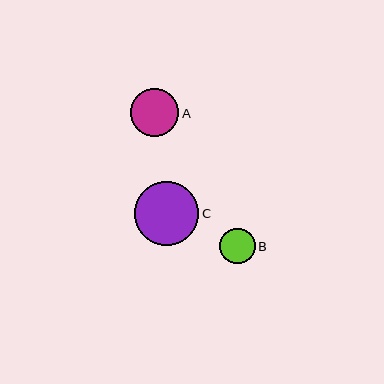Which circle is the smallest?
Circle B is the smallest with a size of approximately 36 pixels.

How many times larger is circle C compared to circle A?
Circle C is approximately 1.3 times the size of circle A.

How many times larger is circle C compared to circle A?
Circle C is approximately 1.3 times the size of circle A.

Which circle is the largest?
Circle C is the largest with a size of approximately 64 pixels.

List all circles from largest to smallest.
From largest to smallest: C, A, B.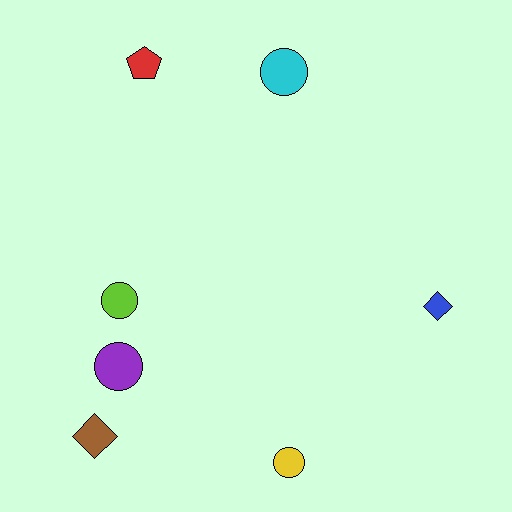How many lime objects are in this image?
There is 1 lime object.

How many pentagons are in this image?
There is 1 pentagon.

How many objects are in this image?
There are 7 objects.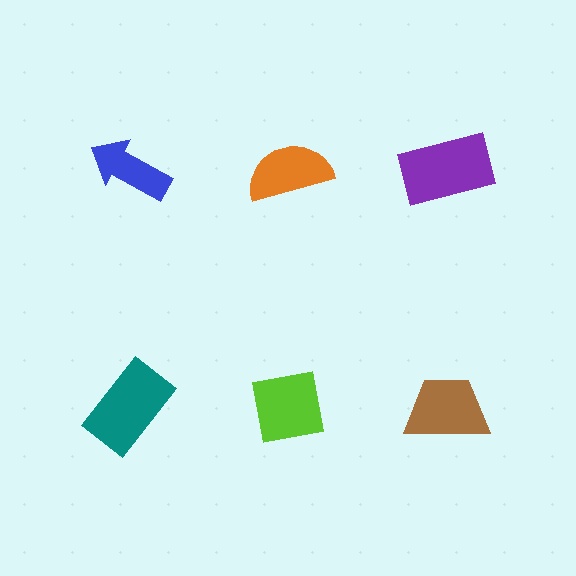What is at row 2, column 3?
A brown trapezoid.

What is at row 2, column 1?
A teal rectangle.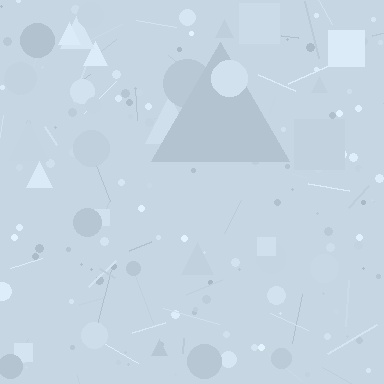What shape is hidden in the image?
A triangle is hidden in the image.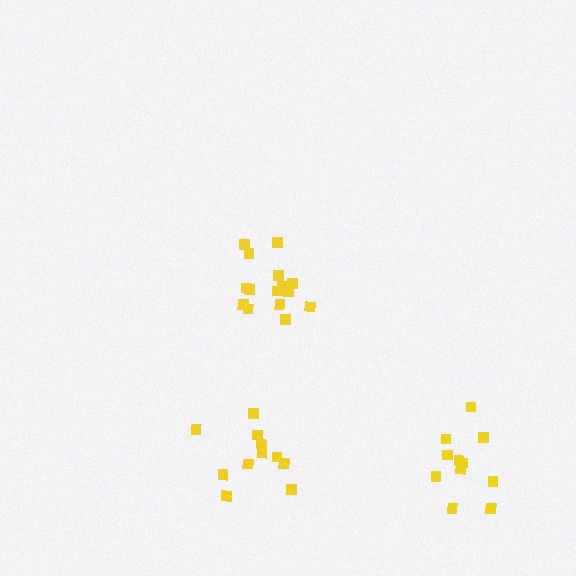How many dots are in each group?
Group 1: 11 dots, Group 2: 11 dots, Group 3: 16 dots (38 total).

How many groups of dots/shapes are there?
There are 3 groups.